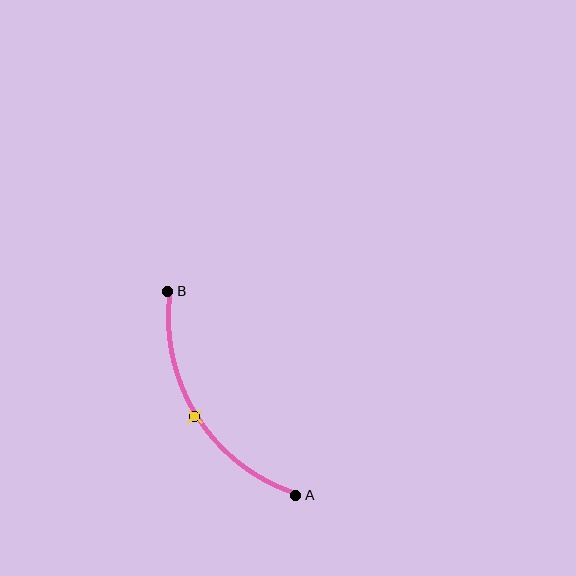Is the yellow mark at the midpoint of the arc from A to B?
Yes. The yellow mark lies on the arc at equal arc-length from both A and B — it is the arc midpoint.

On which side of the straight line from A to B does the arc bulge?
The arc bulges to the left of the straight line connecting A and B.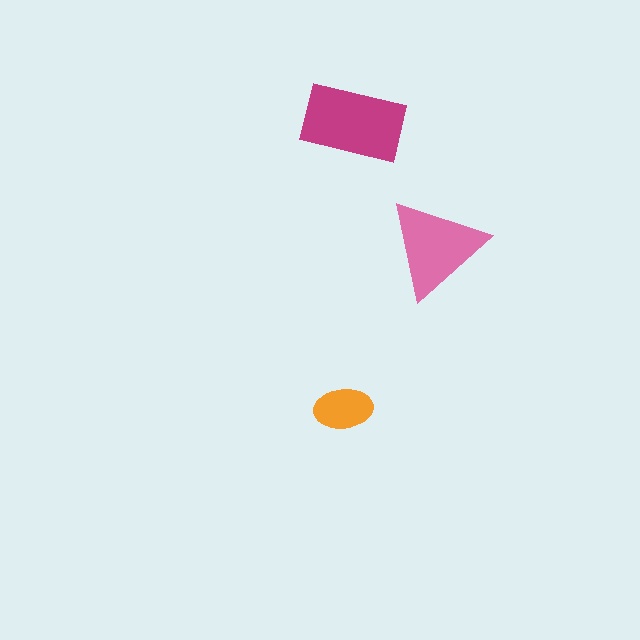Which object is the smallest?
The orange ellipse.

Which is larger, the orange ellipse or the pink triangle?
The pink triangle.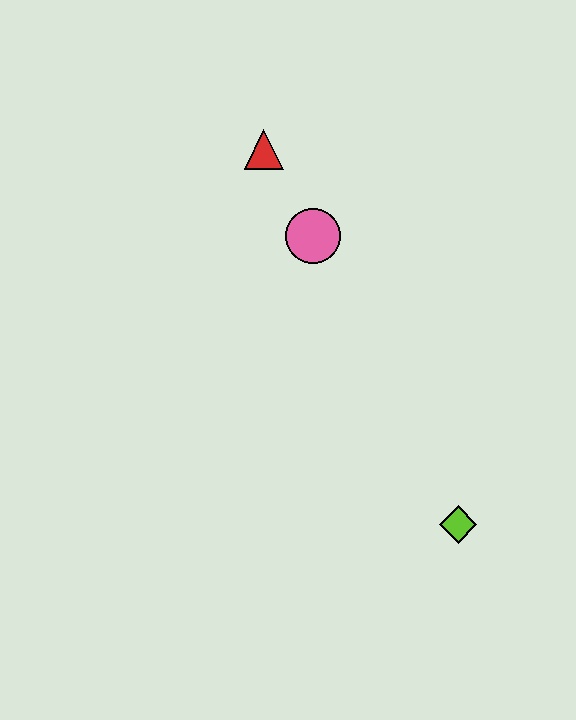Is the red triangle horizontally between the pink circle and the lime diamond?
No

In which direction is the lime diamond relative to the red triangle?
The lime diamond is below the red triangle.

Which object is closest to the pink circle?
The red triangle is closest to the pink circle.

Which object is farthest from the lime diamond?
The red triangle is farthest from the lime diamond.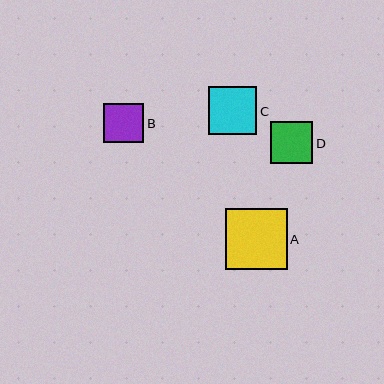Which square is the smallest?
Square B is the smallest with a size of approximately 40 pixels.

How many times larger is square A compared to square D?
Square A is approximately 1.4 times the size of square D.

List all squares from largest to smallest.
From largest to smallest: A, C, D, B.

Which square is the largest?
Square A is the largest with a size of approximately 61 pixels.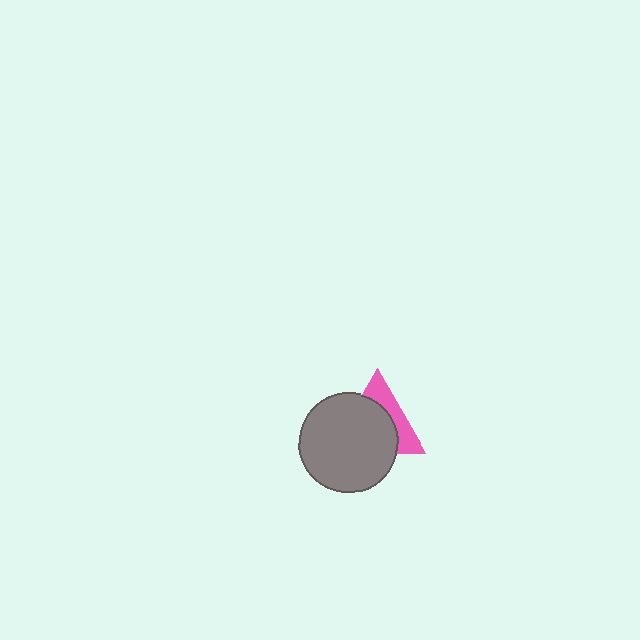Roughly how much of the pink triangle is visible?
A small part of it is visible (roughly 36%).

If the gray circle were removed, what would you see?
You would see the complete pink triangle.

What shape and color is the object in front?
The object in front is a gray circle.